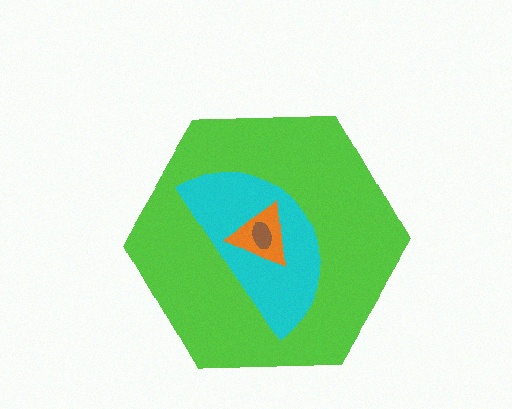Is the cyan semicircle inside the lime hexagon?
Yes.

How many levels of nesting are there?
4.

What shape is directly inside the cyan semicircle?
The orange triangle.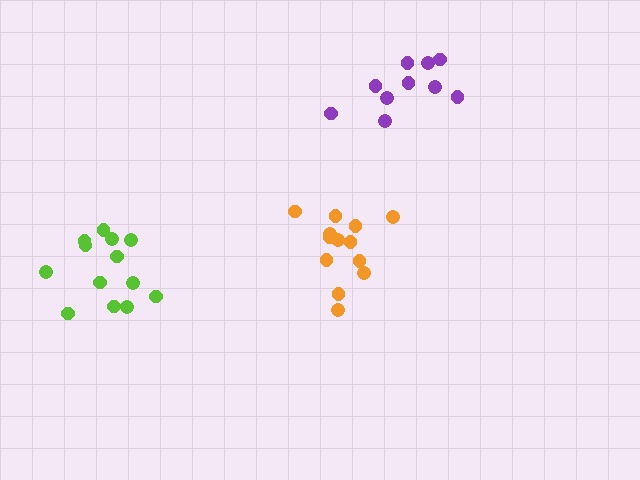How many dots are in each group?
Group 1: 10 dots, Group 2: 13 dots, Group 3: 13 dots (36 total).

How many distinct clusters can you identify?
There are 3 distinct clusters.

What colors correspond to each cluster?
The clusters are colored: purple, lime, orange.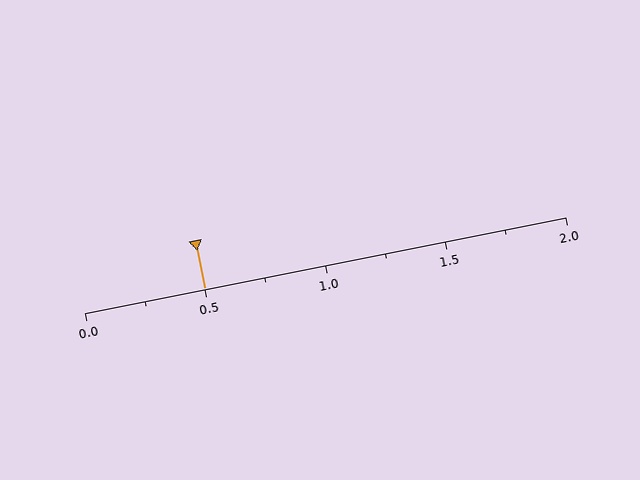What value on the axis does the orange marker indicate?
The marker indicates approximately 0.5.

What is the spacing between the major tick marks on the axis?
The major ticks are spaced 0.5 apart.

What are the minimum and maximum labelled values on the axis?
The axis runs from 0.0 to 2.0.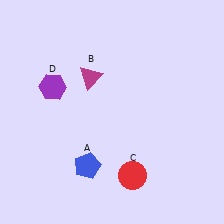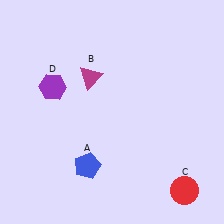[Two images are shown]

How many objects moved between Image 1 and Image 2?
1 object moved between the two images.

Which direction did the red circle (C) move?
The red circle (C) moved right.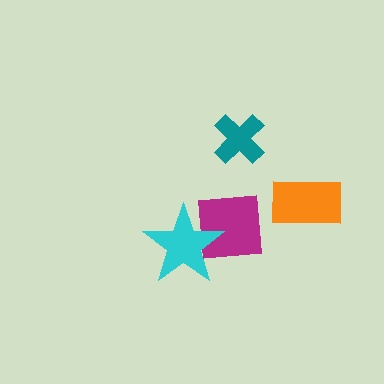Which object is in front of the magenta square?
The cyan star is in front of the magenta square.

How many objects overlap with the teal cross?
0 objects overlap with the teal cross.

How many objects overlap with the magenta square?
1 object overlaps with the magenta square.